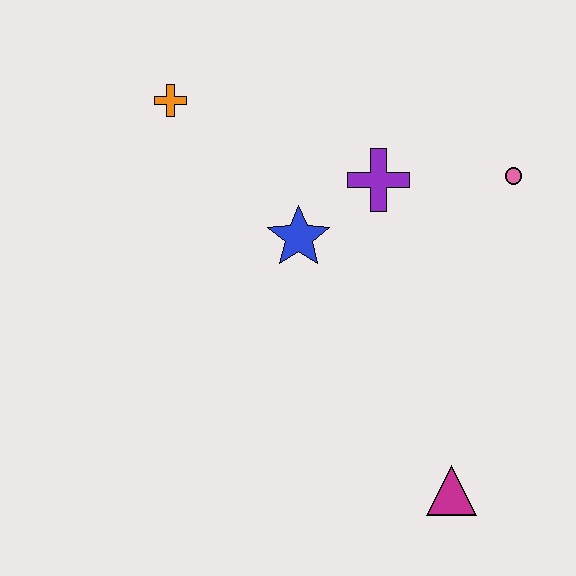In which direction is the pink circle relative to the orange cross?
The pink circle is to the right of the orange cross.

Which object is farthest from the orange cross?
The magenta triangle is farthest from the orange cross.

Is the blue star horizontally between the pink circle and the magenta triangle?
No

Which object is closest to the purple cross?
The blue star is closest to the purple cross.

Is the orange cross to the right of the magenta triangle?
No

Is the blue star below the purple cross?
Yes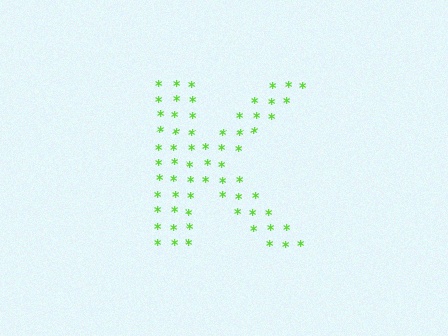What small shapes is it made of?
It is made of small asterisks.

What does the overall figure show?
The overall figure shows the letter K.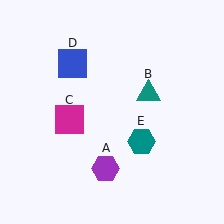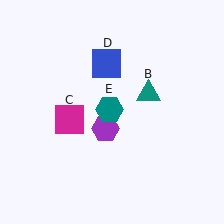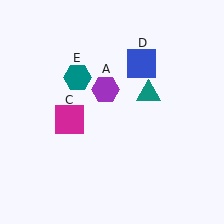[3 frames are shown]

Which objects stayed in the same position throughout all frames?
Teal triangle (object B) and magenta square (object C) remained stationary.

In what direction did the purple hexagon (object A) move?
The purple hexagon (object A) moved up.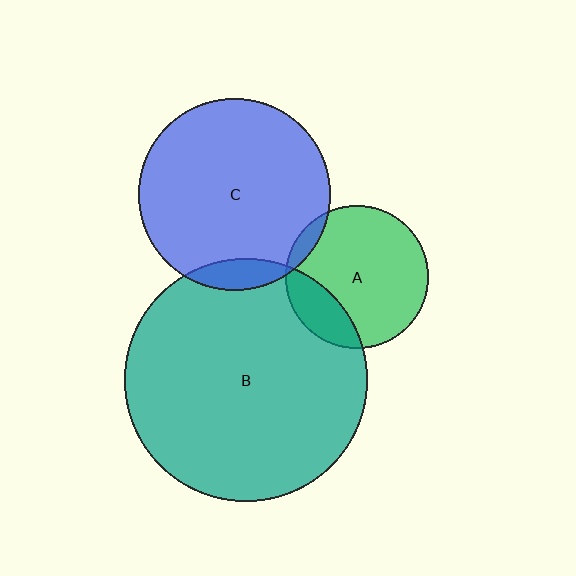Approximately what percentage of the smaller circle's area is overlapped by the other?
Approximately 20%.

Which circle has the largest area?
Circle B (teal).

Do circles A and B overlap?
Yes.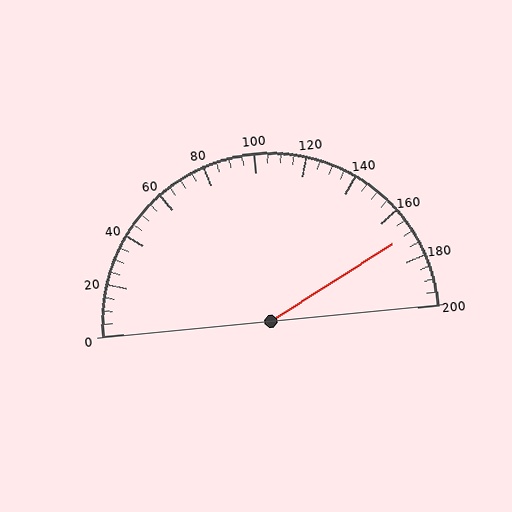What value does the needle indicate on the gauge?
The needle indicates approximately 170.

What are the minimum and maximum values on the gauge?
The gauge ranges from 0 to 200.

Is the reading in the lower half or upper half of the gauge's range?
The reading is in the upper half of the range (0 to 200).